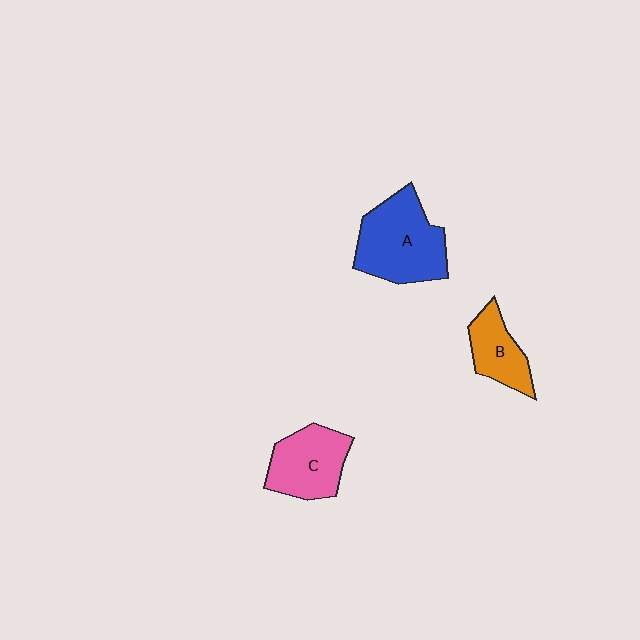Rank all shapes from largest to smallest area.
From largest to smallest: A (blue), C (pink), B (orange).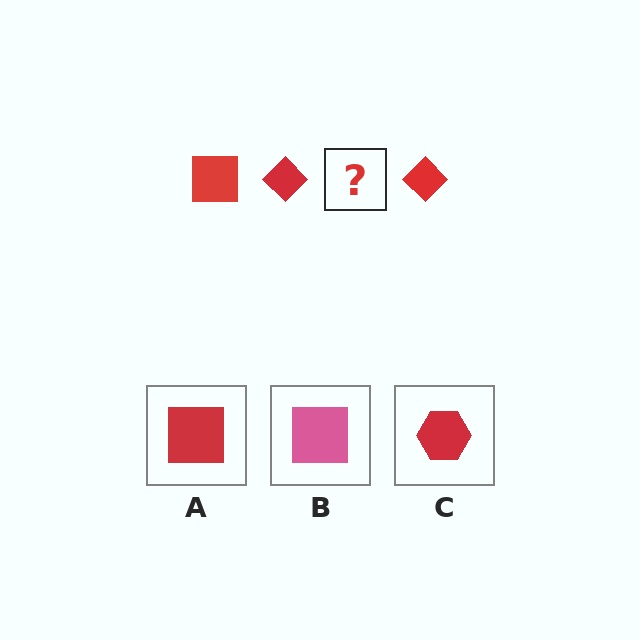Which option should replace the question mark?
Option A.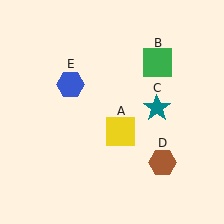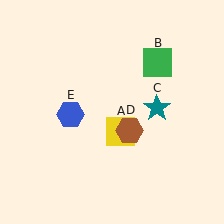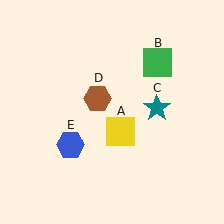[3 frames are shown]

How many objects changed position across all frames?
2 objects changed position: brown hexagon (object D), blue hexagon (object E).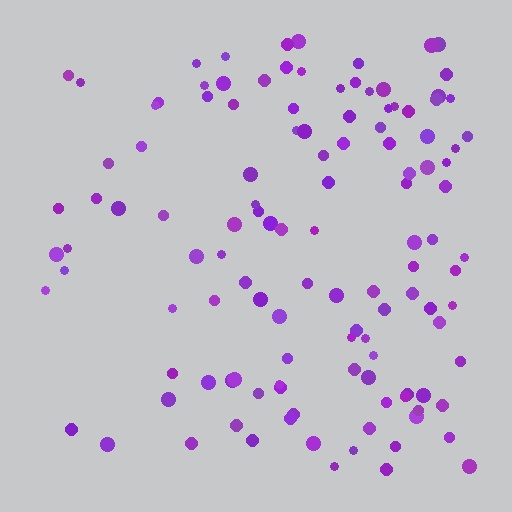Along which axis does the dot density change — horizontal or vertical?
Horizontal.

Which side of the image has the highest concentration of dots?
The right.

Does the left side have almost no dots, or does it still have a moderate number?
Still a moderate number, just noticeably fewer than the right.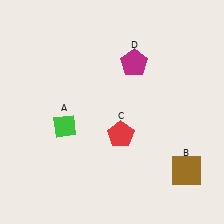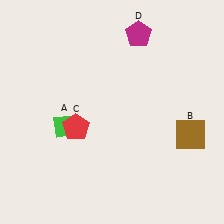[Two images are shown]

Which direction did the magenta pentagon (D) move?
The magenta pentagon (D) moved up.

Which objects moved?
The objects that moved are: the brown square (B), the red pentagon (C), the magenta pentagon (D).